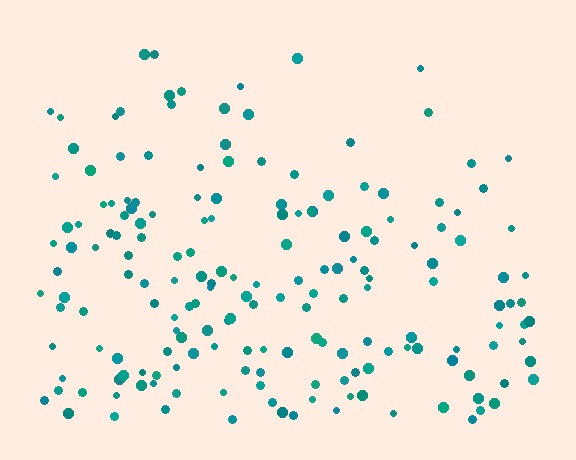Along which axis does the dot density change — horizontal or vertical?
Vertical.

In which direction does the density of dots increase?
From top to bottom, with the bottom side densest.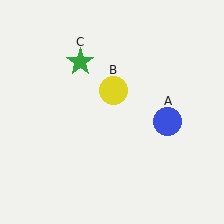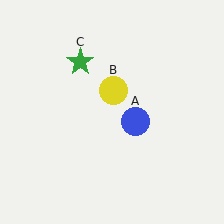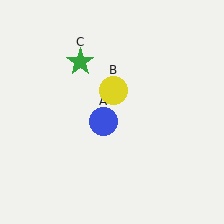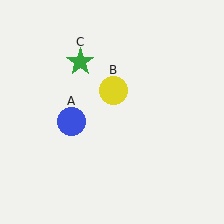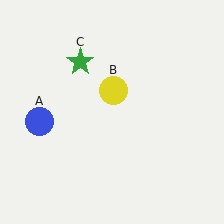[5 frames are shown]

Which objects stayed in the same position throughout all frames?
Yellow circle (object B) and green star (object C) remained stationary.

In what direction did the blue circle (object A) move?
The blue circle (object A) moved left.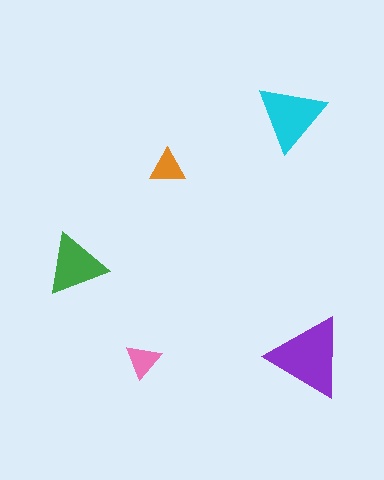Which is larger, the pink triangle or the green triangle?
The green one.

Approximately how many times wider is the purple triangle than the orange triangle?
About 2 times wider.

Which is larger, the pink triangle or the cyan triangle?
The cyan one.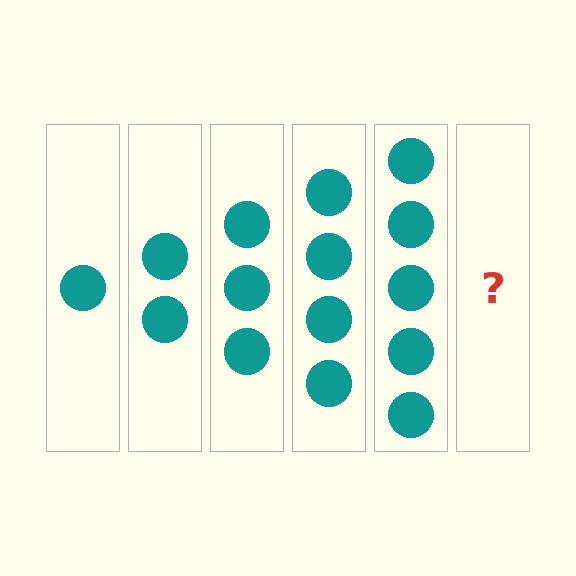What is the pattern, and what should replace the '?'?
The pattern is that each step adds one more circle. The '?' should be 6 circles.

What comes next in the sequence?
The next element should be 6 circles.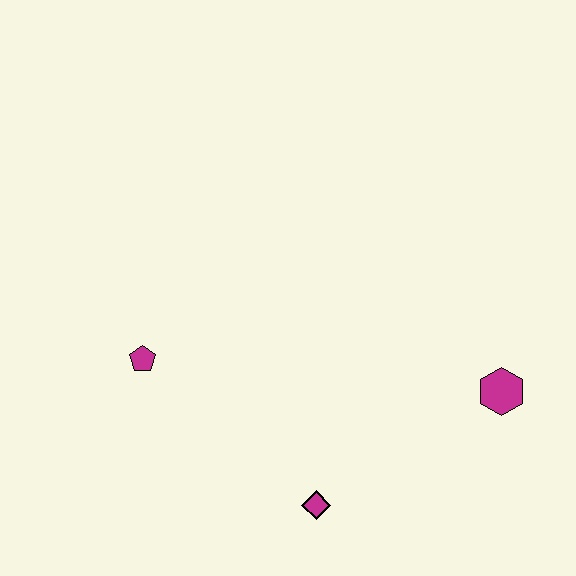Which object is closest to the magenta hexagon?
The magenta diamond is closest to the magenta hexagon.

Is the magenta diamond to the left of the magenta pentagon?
No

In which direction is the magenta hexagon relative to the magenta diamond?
The magenta hexagon is to the right of the magenta diamond.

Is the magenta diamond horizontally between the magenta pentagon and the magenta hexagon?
Yes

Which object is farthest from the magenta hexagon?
The magenta pentagon is farthest from the magenta hexagon.